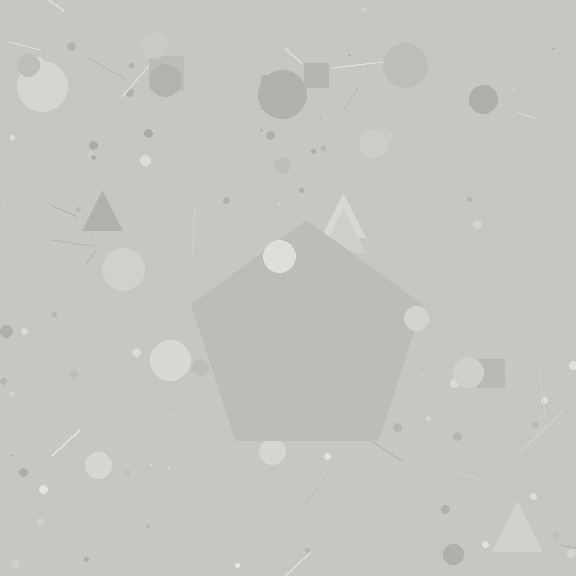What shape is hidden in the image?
A pentagon is hidden in the image.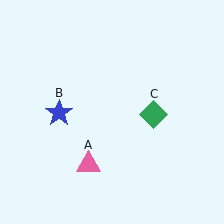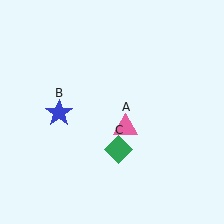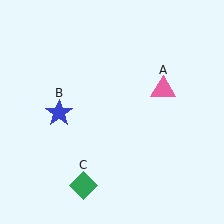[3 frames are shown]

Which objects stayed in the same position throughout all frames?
Blue star (object B) remained stationary.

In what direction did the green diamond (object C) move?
The green diamond (object C) moved down and to the left.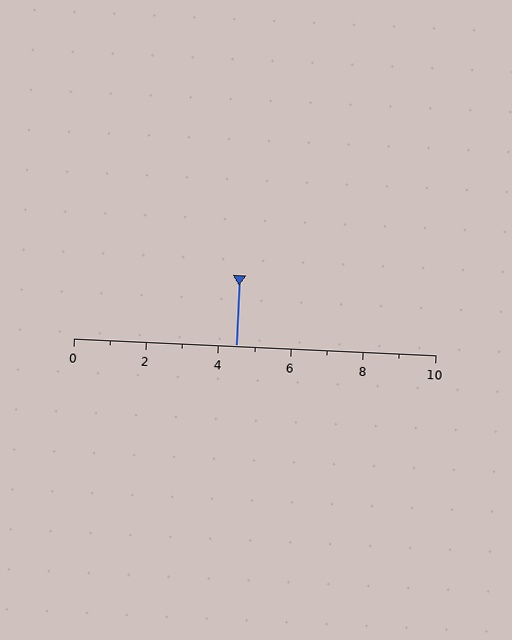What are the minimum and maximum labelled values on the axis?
The axis runs from 0 to 10.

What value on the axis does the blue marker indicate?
The marker indicates approximately 4.5.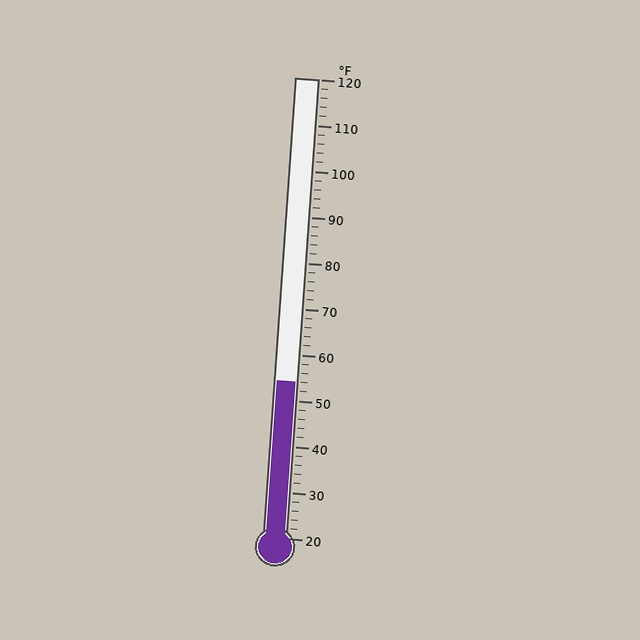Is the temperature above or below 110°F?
The temperature is below 110°F.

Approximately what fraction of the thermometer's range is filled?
The thermometer is filled to approximately 35% of its range.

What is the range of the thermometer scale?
The thermometer scale ranges from 20°F to 120°F.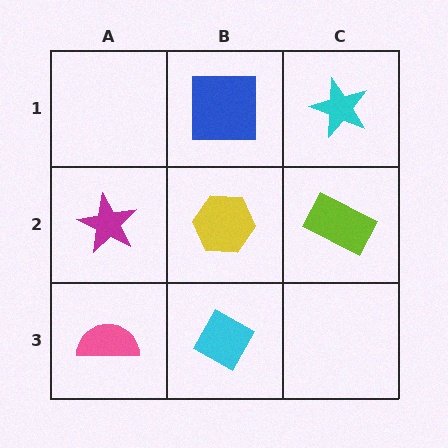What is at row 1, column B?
A blue square.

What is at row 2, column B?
A yellow hexagon.